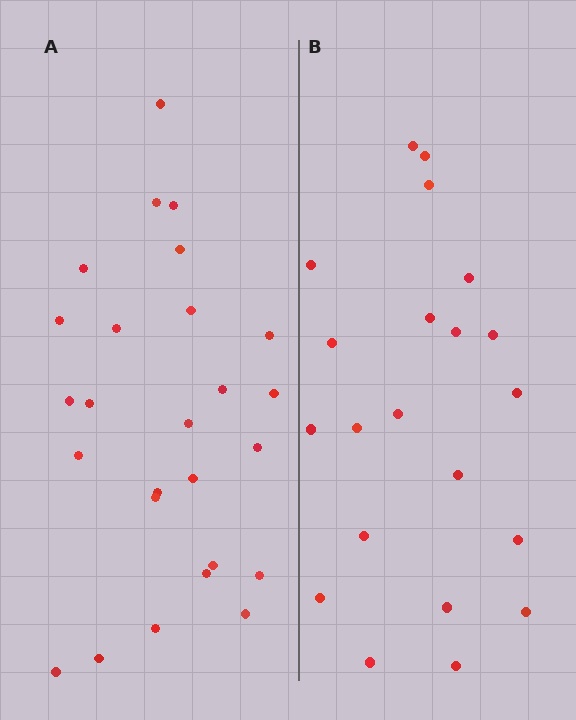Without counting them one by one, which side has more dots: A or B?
Region A (the left region) has more dots.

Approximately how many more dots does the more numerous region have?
Region A has about 5 more dots than region B.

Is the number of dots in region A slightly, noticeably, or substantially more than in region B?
Region A has only slightly more — the two regions are fairly close. The ratio is roughly 1.2 to 1.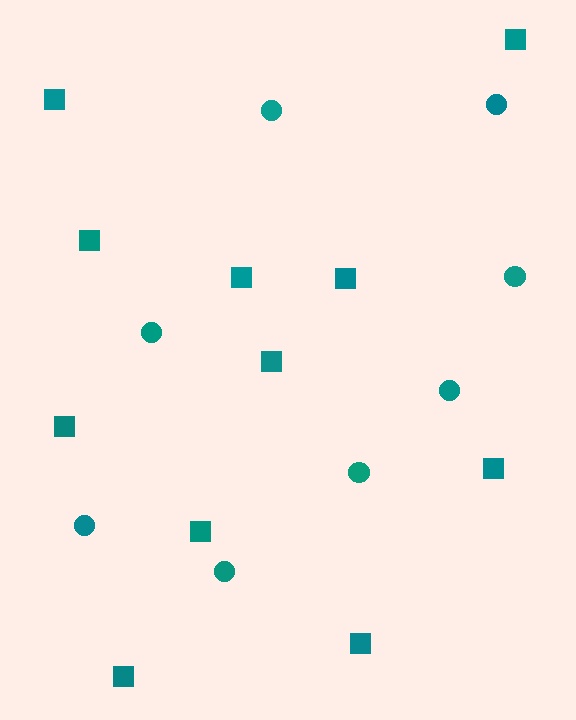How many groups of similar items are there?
There are 2 groups: one group of circles (8) and one group of squares (11).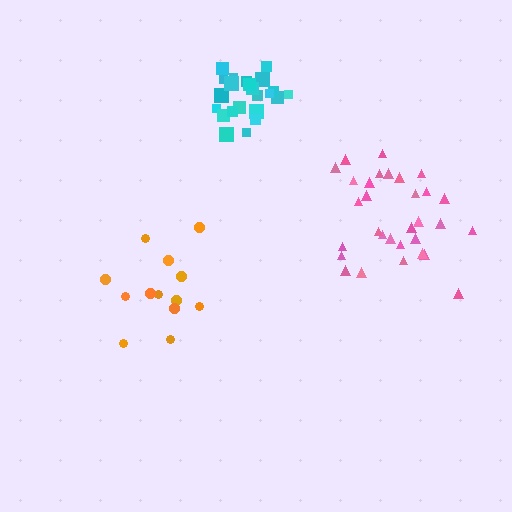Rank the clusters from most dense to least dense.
cyan, pink, orange.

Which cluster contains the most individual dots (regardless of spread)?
Pink (31).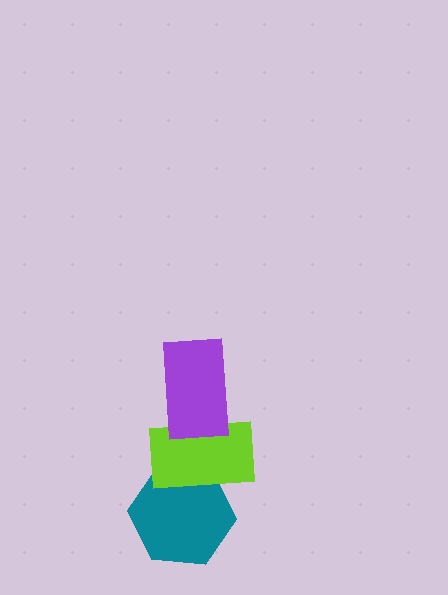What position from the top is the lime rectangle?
The lime rectangle is 2nd from the top.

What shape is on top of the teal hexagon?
The lime rectangle is on top of the teal hexagon.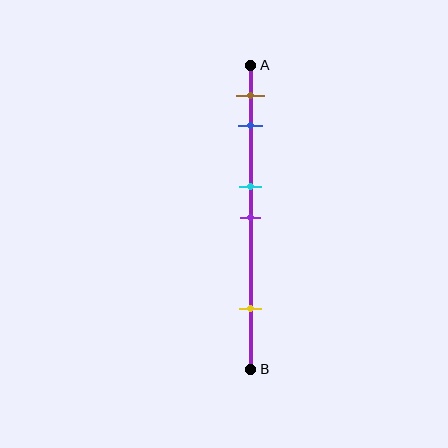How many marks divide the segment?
There are 5 marks dividing the segment.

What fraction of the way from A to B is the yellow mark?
The yellow mark is approximately 80% (0.8) of the way from A to B.